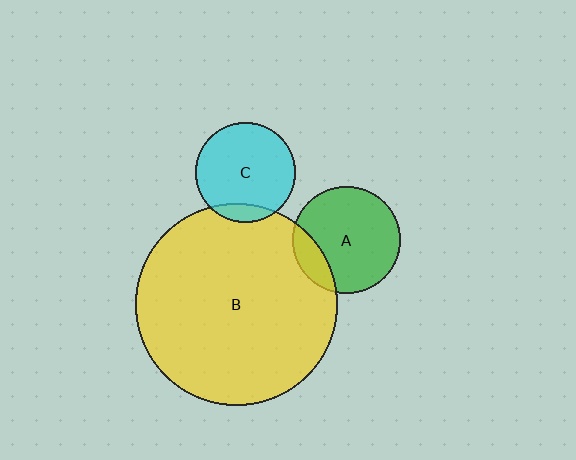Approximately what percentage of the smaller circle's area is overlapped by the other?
Approximately 15%.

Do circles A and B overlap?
Yes.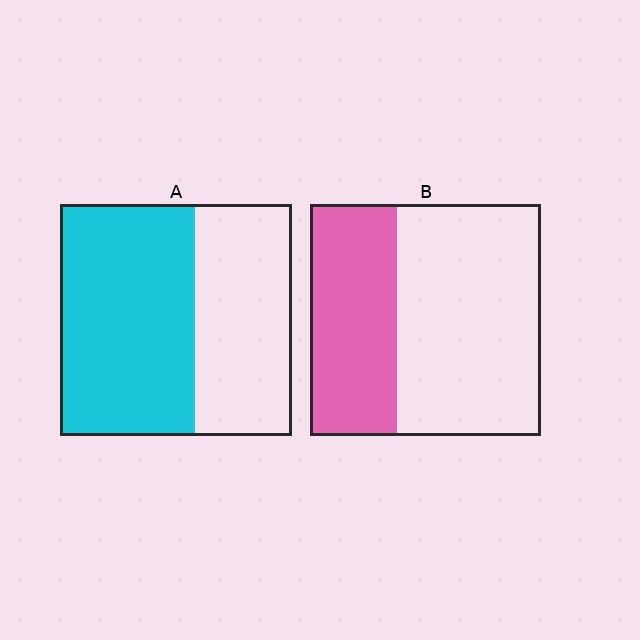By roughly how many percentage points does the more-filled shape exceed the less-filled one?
By roughly 20 percentage points (A over B).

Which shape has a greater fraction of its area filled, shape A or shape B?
Shape A.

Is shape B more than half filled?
No.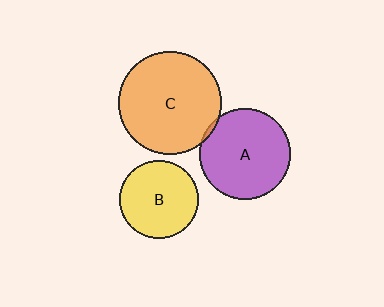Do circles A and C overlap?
Yes.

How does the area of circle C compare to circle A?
Approximately 1.3 times.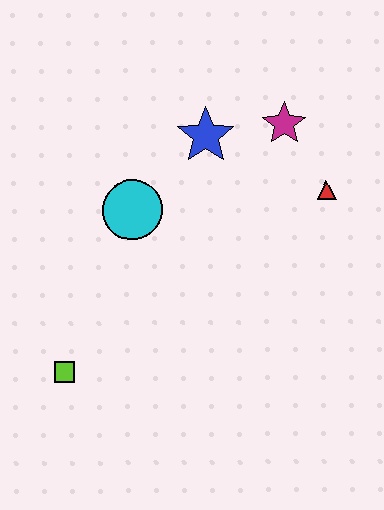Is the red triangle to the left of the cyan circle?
No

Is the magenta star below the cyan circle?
No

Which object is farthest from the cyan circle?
The red triangle is farthest from the cyan circle.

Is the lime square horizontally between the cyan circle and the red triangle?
No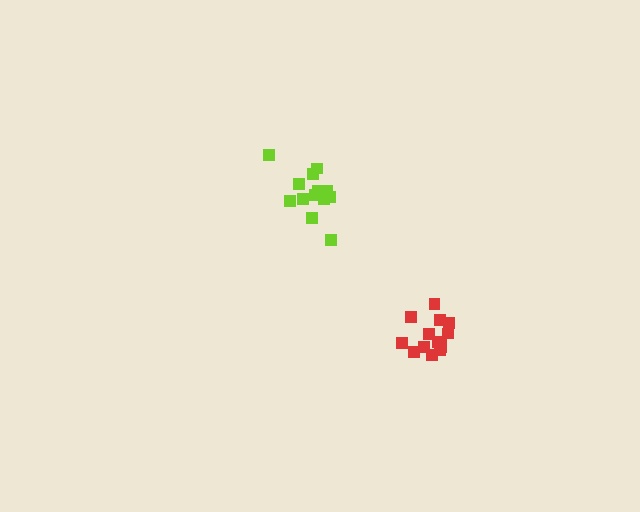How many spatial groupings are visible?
There are 2 spatial groupings.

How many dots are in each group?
Group 1: 13 dots, Group 2: 14 dots (27 total).